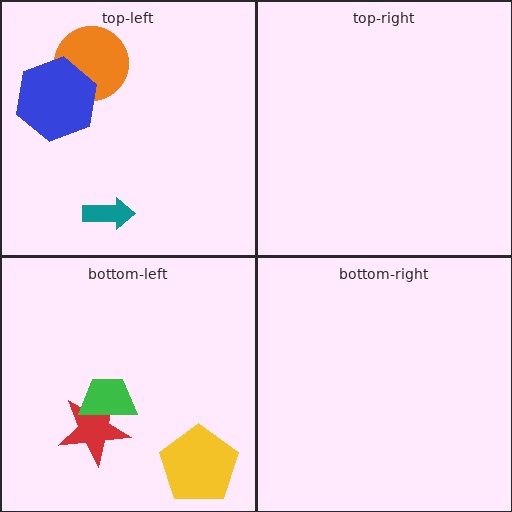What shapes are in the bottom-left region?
The red star, the yellow pentagon, the green trapezoid.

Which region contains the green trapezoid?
The bottom-left region.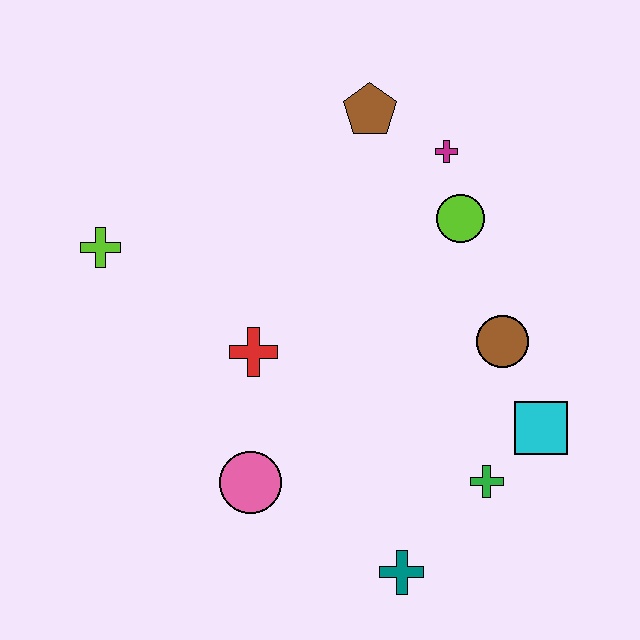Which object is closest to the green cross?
The cyan square is closest to the green cross.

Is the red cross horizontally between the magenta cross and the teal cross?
No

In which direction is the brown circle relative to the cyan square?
The brown circle is above the cyan square.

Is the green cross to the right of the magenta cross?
Yes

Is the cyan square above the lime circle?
No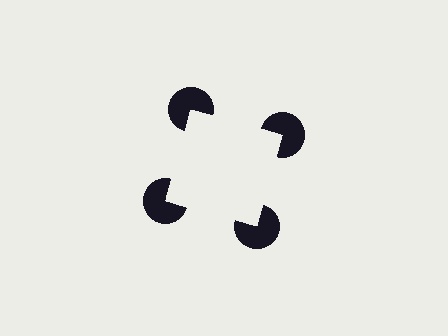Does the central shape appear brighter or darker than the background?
It typically appears slightly brighter than the background, even though no actual brightness change is drawn.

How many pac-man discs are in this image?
There are 4 — one at each vertex of the illusory square.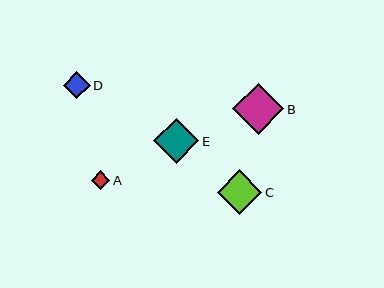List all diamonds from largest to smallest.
From largest to smallest: B, E, C, D, A.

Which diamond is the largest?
Diamond B is the largest with a size of approximately 51 pixels.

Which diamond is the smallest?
Diamond A is the smallest with a size of approximately 18 pixels.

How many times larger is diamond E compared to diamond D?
Diamond E is approximately 1.7 times the size of diamond D.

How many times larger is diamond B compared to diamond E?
Diamond B is approximately 1.1 times the size of diamond E.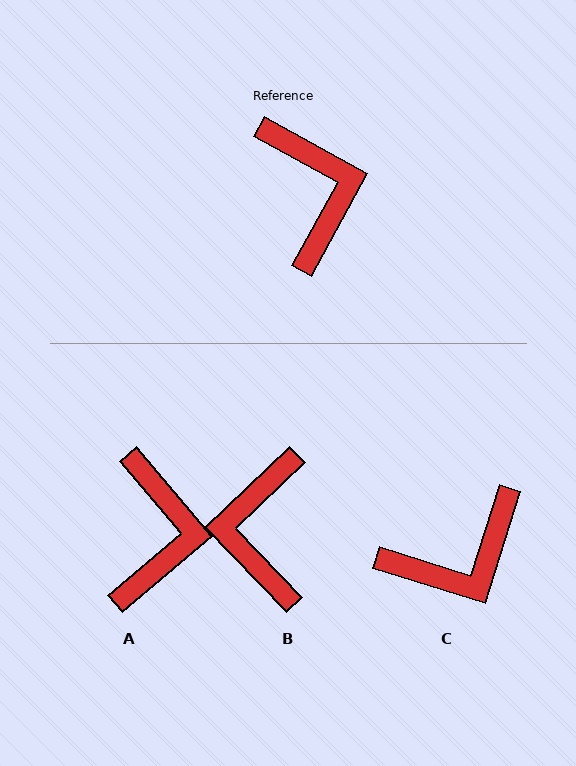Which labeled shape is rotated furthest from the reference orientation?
B, about 162 degrees away.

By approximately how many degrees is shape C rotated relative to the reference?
Approximately 79 degrees clockwise.